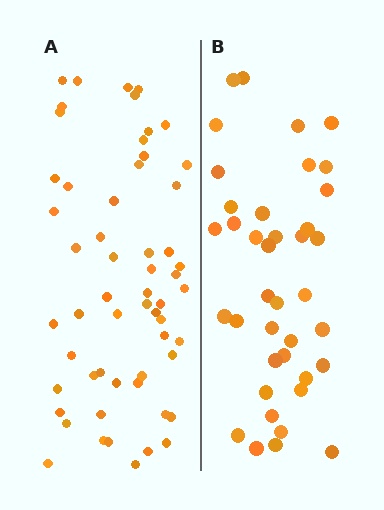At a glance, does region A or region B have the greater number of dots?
Region A (the left region) has more dots.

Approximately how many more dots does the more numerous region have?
Region A has approximately 20 more dots than region B.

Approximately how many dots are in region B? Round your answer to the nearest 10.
About 40 dots. (The exact count is 39, which rounds to 40.)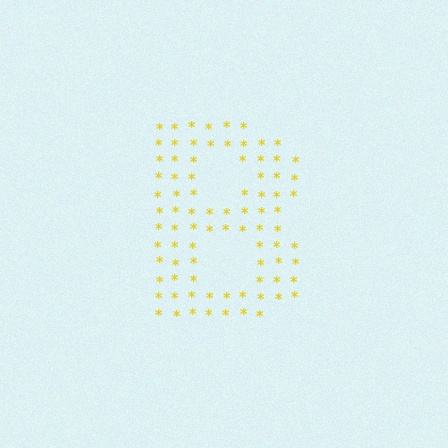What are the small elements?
The small elements are asterisks.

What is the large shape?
The large shape is the letter B.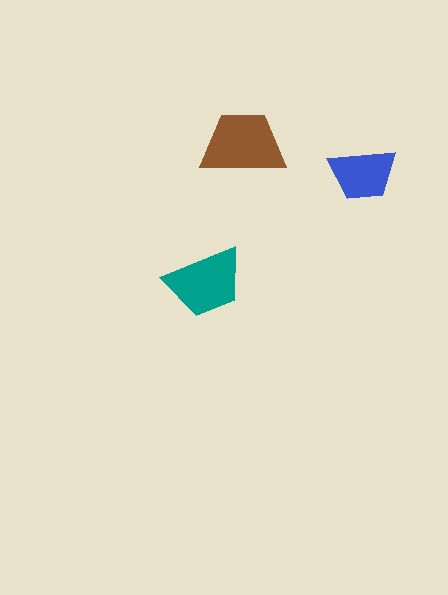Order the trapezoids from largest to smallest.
the brown one, the teal one, the blue one.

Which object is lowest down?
The teal trapezoid is bottommost.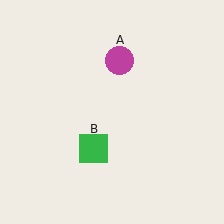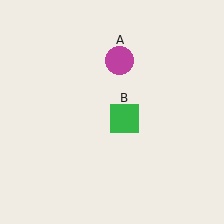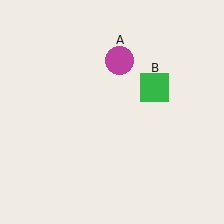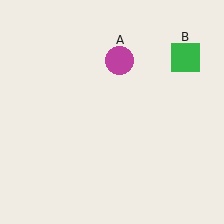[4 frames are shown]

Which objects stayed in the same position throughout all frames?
Magenta circle (object A) remained stationary.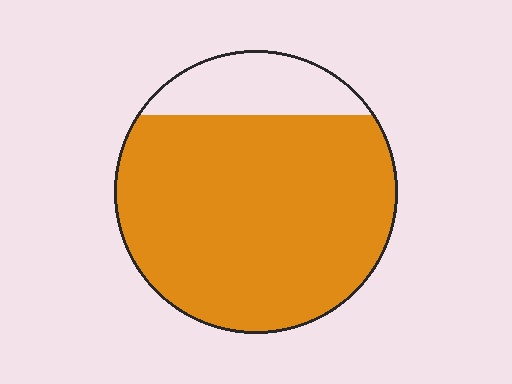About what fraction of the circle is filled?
About five sixths (5/6).